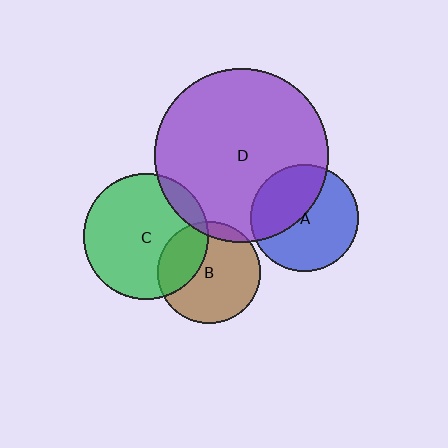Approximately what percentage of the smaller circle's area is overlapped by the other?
Approximately 30%.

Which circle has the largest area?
Circle D (purple).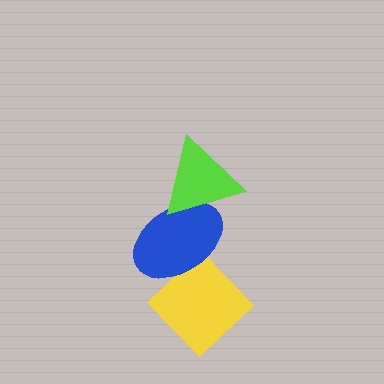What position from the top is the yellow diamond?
The yellow diamond is 3rd from the top.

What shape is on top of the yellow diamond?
The blue ellipse is on top of the yellow diamond.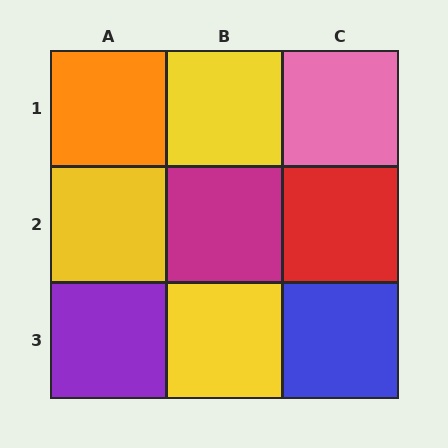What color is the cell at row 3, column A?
Purple.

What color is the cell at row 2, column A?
Yellow.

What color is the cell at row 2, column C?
Red.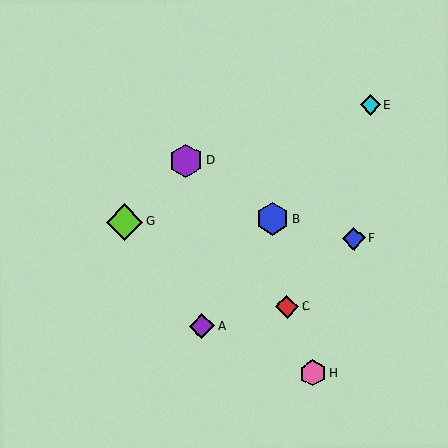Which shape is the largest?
The lime diamond (labeled G) is the largest.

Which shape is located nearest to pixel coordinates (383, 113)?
The cyan diamond (labeled E) at (370, 105) is nearest to that location.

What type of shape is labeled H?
Shape H is a pink hexagon.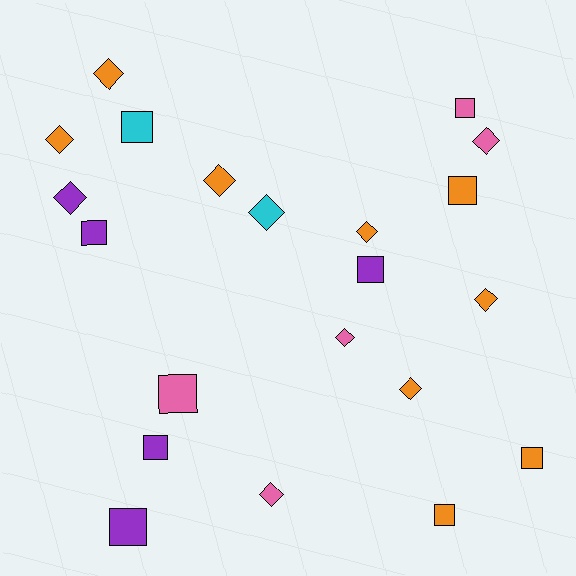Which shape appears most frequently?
Diamond, with 11 objects.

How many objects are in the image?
There are 21 objects.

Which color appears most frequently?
Orange, with 9 objects.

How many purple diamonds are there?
There is 1 purple diamond.